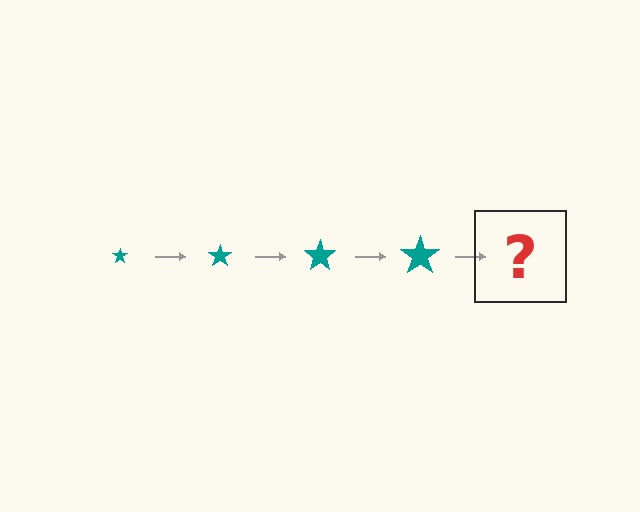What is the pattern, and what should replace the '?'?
The pattern is that the star gets progressively larger each step. The '?' should be a teal star, larger than the previous one.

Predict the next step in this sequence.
The next step is a teal star, larger than the previous one.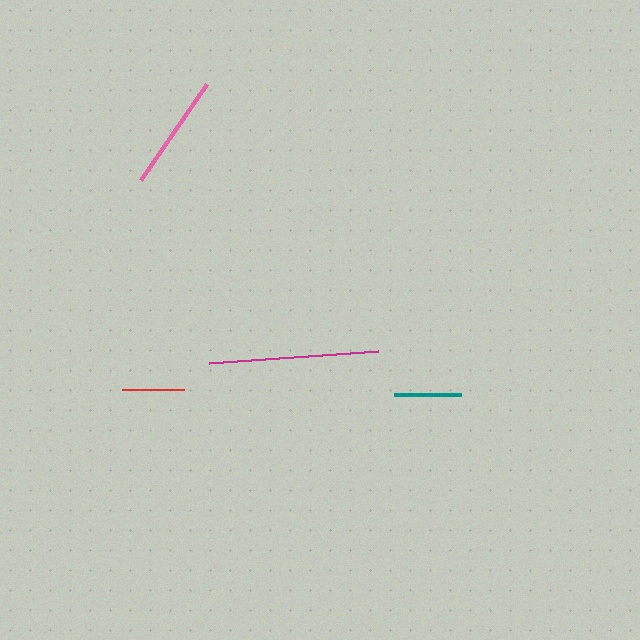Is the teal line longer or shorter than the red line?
The teal line is longer than the red line.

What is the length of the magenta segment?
The magenta segment is approximately 169 pixels long.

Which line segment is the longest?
The magenta line is the longest at approximately 169 pixels.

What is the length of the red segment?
The red segment is approximately 61 pixels long.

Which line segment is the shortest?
The red line is the shortest at approximately 61 pixels.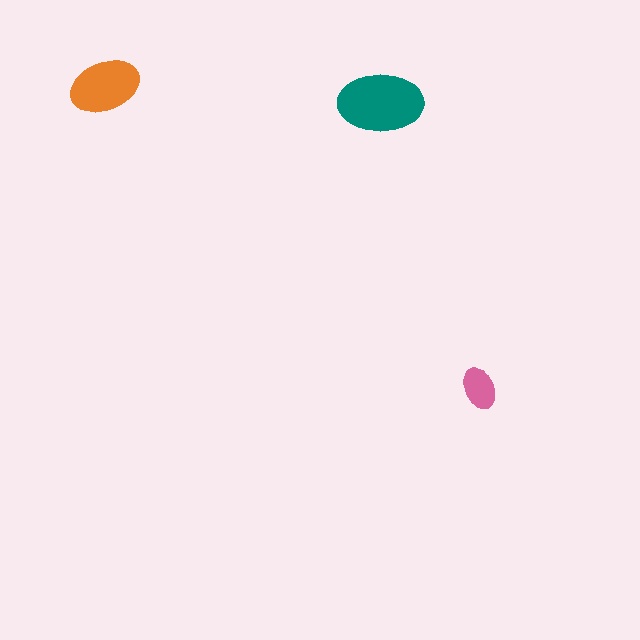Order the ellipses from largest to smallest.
the teal one, the orange one, the pink one.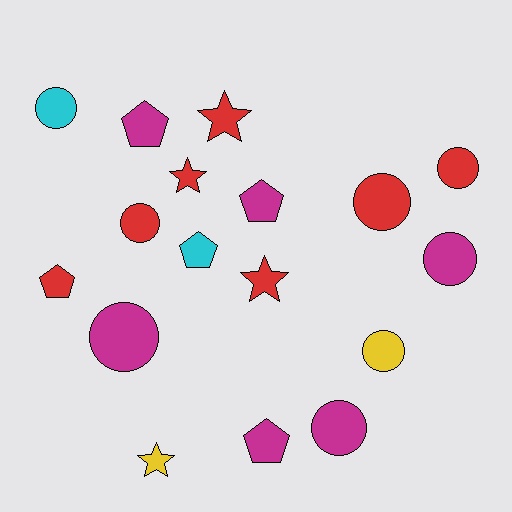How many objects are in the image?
There are 17 objects.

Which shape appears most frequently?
Circle, with 8 objects.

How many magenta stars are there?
There are no magenta stars.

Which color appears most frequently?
Red, with 7 objects.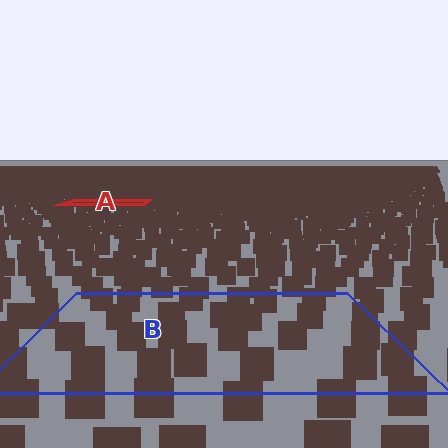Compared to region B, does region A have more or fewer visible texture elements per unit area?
Region A has more texture elements per unit area — they are packed more densely because it is farther away.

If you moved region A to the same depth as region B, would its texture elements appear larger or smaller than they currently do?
They would appear larger. At a closer depth, the same texture elements are projected at a bigger on-screen size.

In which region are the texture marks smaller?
The texture marks are smaller in region A, because it is farther away.